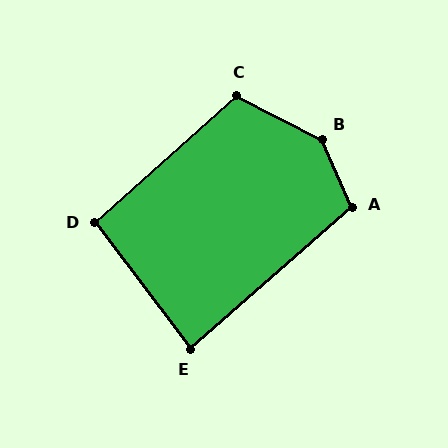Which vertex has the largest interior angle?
B, at approximately 141 degrees.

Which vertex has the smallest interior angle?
E, at approximately 86 degrees.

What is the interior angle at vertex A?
Approximately 107 degrees (obtuse).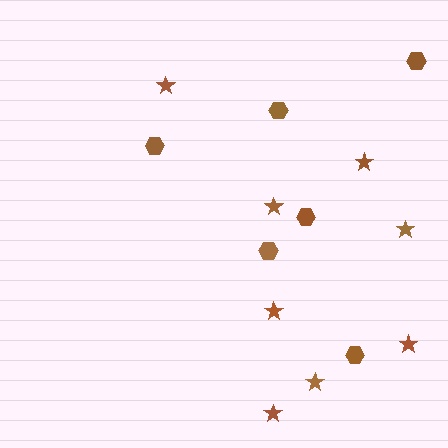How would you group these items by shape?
There are 2 groups: one group of hexagons (6) and one group of stars (8).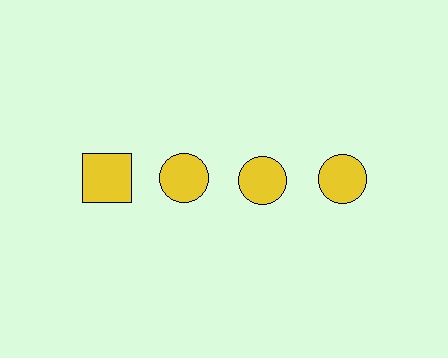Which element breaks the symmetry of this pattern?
The yellow square in the top row, leftmost column breaks the symmetry. All other shapes are yellow circles.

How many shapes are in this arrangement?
There are 4 shapes arranged in a grid pattern.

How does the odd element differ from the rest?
It has a different shape: square instead of circle.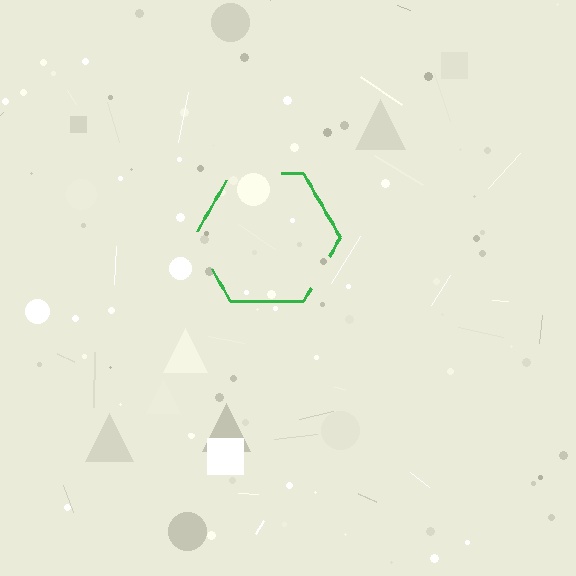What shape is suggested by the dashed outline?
The dashed outline suggests a hexagon.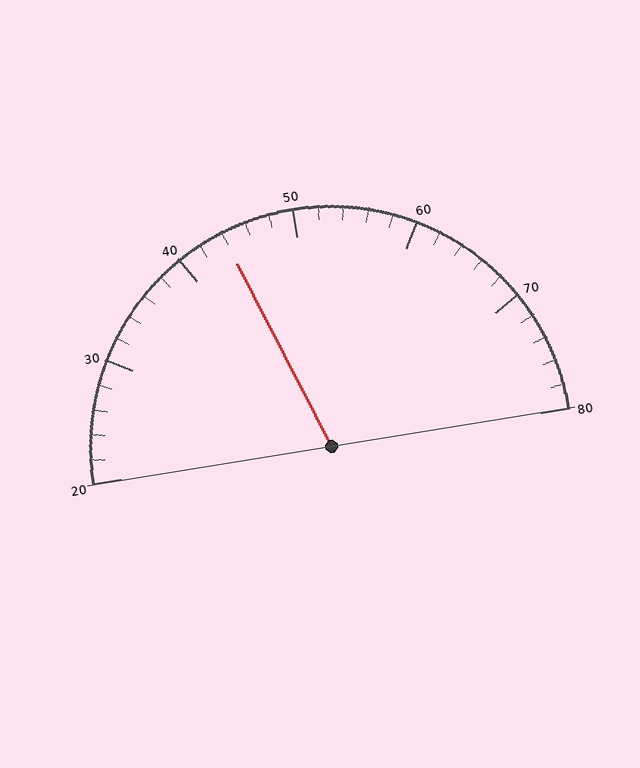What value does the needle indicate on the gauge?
The needle indicates approximately 44.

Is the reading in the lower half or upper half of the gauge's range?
The reading is in the lower half of the range (20 to 80).